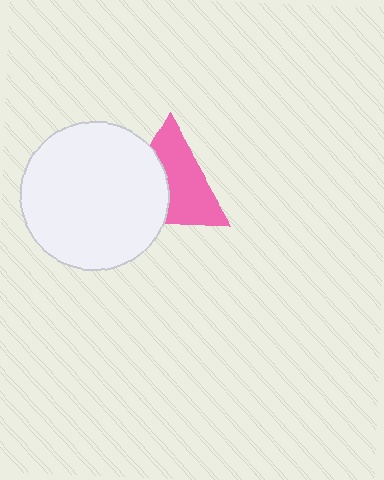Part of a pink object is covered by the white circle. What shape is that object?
It is a triangle.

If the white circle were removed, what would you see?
You would see the complete pink triangle.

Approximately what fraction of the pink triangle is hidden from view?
Roughly 43% of the pink triangle is hidden behind the white circle.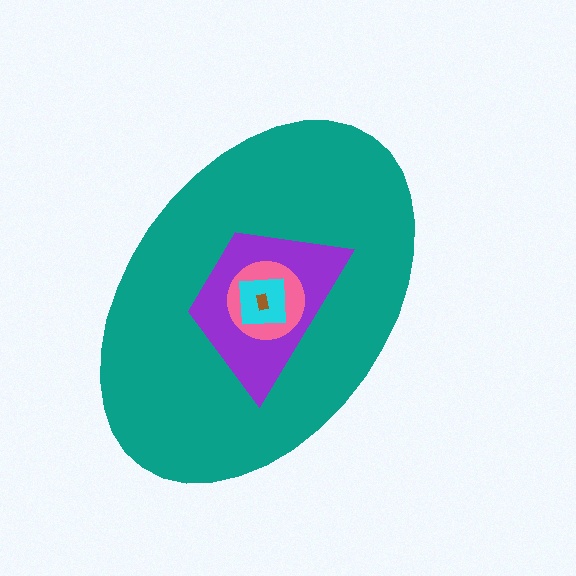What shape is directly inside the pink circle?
The cyan square.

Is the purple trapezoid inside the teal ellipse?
Yes.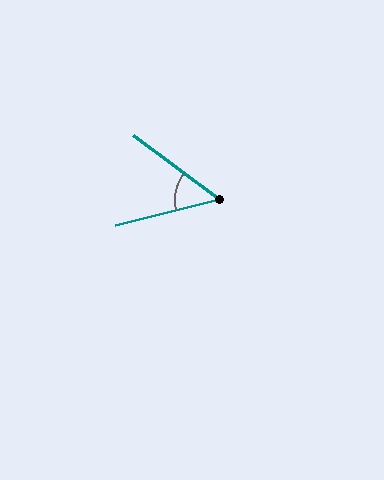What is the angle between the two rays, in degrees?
Approximately 50 degrees.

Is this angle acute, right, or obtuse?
It is acute.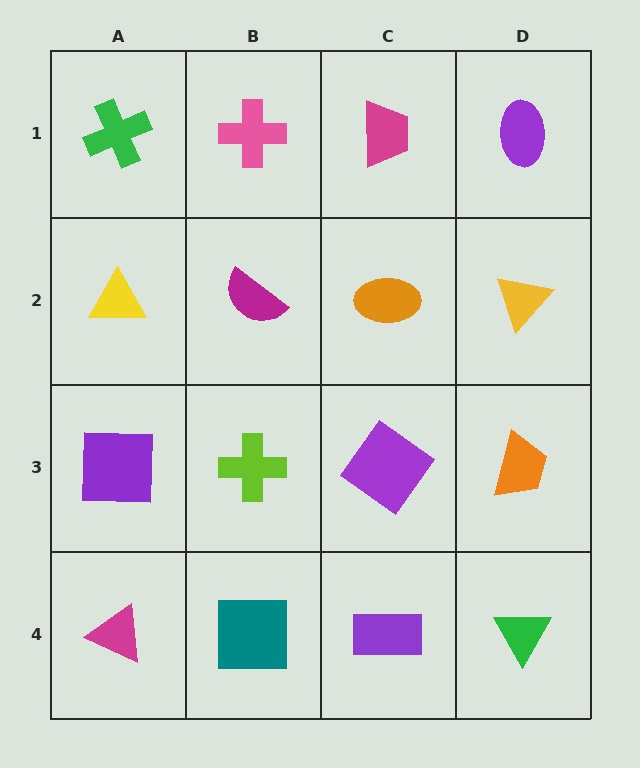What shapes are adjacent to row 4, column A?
A purple square (row 3, column A), a teal square (row 4, column B).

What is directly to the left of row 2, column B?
A yellow triangle.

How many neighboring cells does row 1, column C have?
3.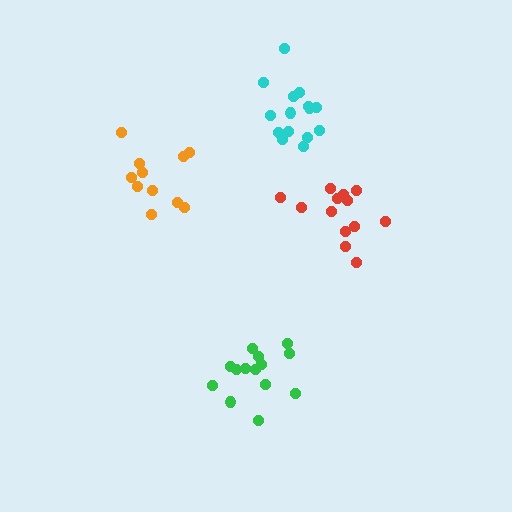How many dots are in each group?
Group 1: 14 dots, Group 2: 15 dots, Group 3: 11 dots, Group 4: 13 dots (53 total).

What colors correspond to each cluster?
The clusters are colored: green, cyan, orange, red.